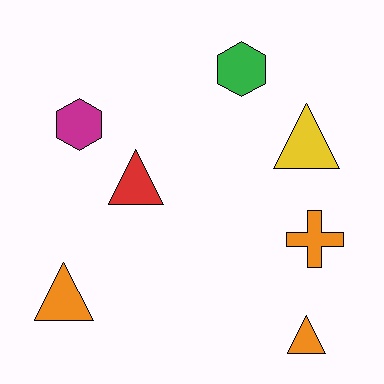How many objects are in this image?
There are 7 objects.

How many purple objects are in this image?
There are no purple objects.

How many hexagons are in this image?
There are 2 hexagons.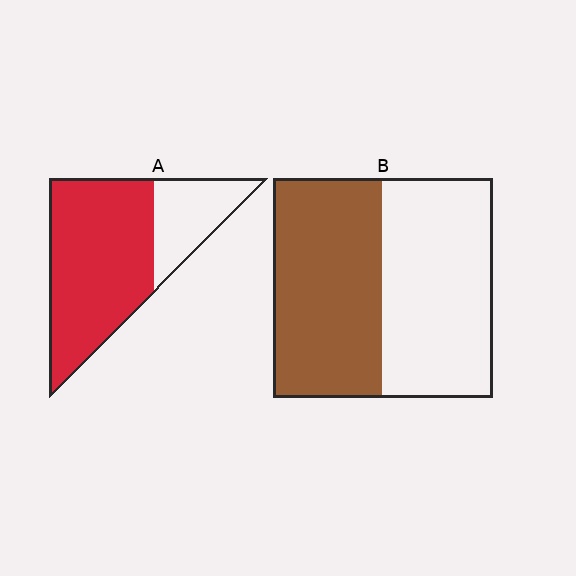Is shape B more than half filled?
Roughly half.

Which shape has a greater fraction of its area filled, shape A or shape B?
Shape A.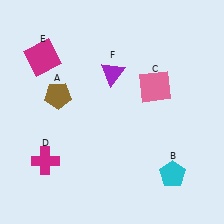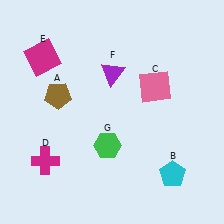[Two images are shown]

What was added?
A green hexagon (G) was added in Image 2.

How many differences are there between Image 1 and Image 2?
There is 1 difference between the two images.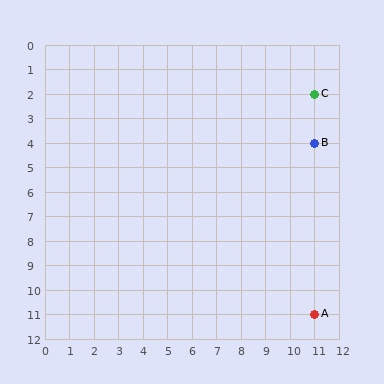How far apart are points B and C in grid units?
Points B and C are 2 rows apart.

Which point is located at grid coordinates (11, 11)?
Point A is at (11, 11).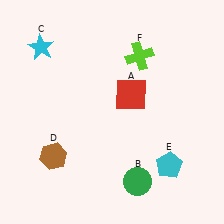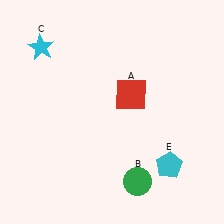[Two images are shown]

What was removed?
The lime cross (F), the brown hexagon (D) were removed in Image 2.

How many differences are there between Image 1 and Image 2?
There are 2 differences between the two images.